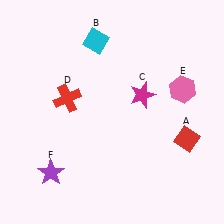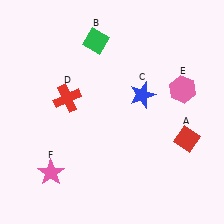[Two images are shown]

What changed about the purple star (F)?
In Image 1, F is purple. In Image 2, it changed to pink.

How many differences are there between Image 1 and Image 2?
There are 3 differences between the two images.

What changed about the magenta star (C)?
In Image 1, C is magenta. In Image 2, it changed to blue.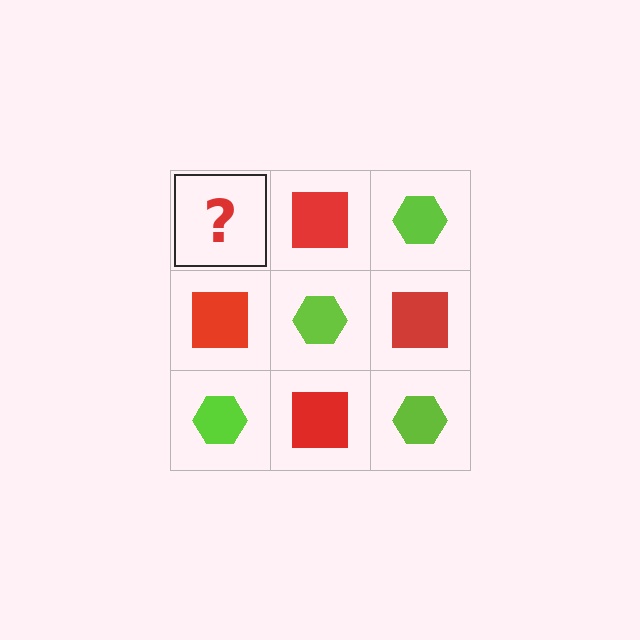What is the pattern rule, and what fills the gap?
The rule is that it alternates lime hexagon and red square in a checkerboard pattern. The gap should be filled with a lime hexagon.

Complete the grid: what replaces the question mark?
The question mark should be replaced with a lime hexagon.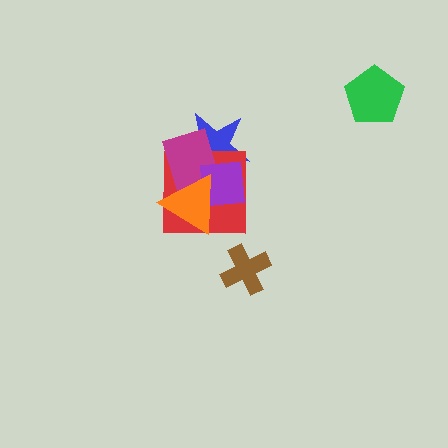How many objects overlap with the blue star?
4 objects overlap with the blue star.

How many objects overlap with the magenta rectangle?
4 objects overlap with the magenta rectangle.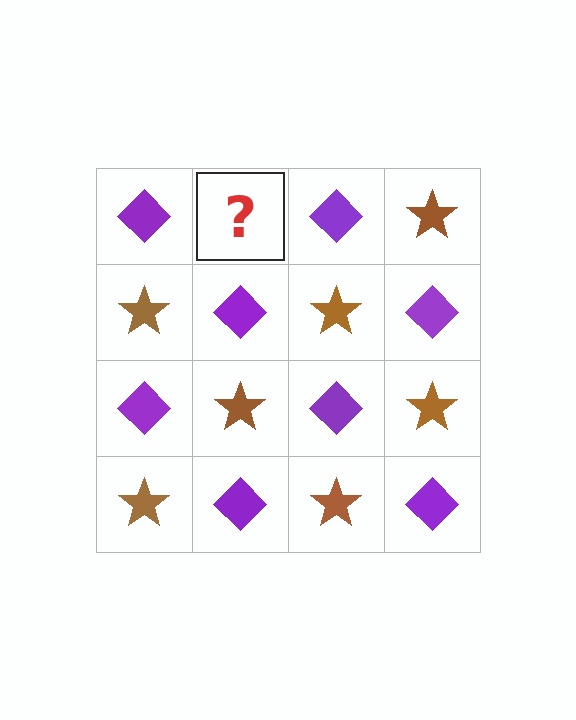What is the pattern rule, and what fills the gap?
The rule is that it alternates purple diamond and brown star in a checkerboard pattern. The gap should be filled with a brown star.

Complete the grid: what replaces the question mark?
The question mark should be replaced with a brown star.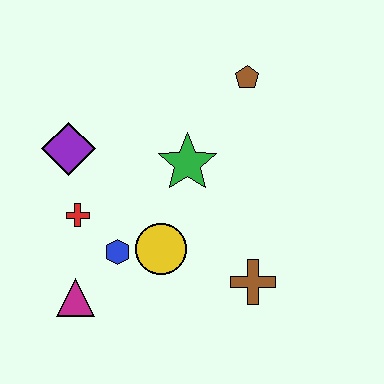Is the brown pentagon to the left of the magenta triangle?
No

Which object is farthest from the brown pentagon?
The magenta triangle is farthest from the brown pentagon.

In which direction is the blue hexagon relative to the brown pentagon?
The blue hexagon is below the brown pentagon.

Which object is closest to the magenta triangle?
The blue hexagon is closest to the magenta triangle.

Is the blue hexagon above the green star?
No